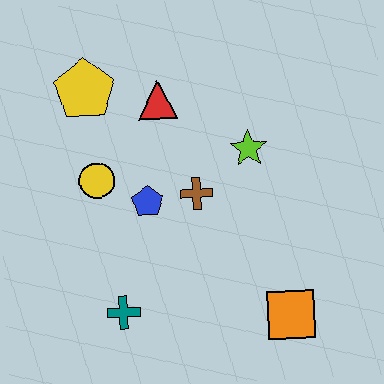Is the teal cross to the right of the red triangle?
No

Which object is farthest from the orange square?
The yellow pentagon is farthest from the orange square.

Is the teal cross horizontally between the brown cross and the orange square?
No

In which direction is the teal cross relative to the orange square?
The teal cross is to the left of the orange square.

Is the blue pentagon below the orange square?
No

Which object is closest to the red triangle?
The yellow pentagon is closest to the red triangle.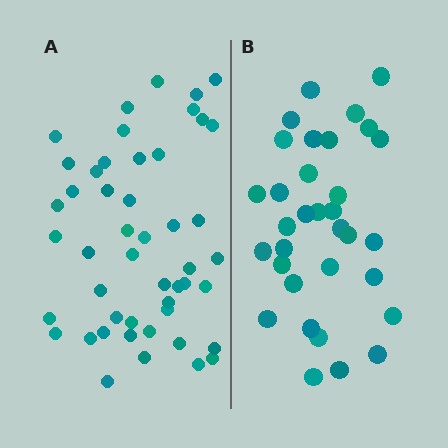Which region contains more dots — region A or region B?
Region A (the left region) has more dots.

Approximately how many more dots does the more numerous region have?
Region A has approximately 15 more dots than region B.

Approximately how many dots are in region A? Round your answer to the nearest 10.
About 50 dots. (The exact count is 48, which rounds to 50.)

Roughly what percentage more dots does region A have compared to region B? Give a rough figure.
About 45% more.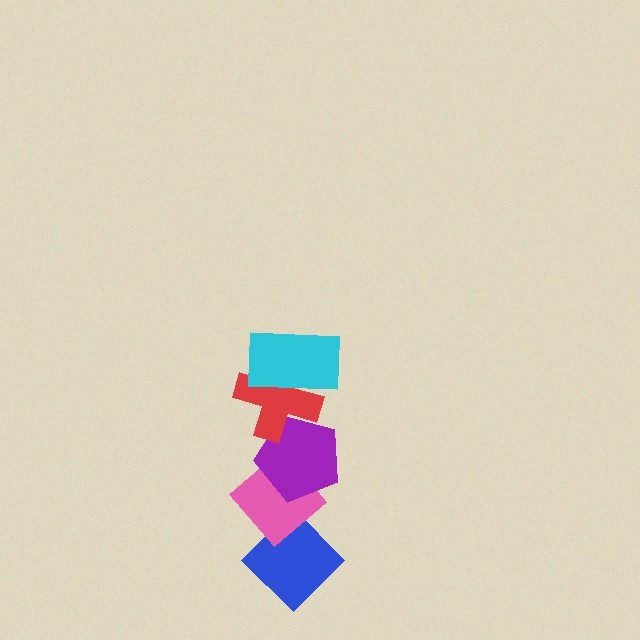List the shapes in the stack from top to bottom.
From top to bottom: the cyan rectangle, the red cross, the purple pentagon, the pink diamond, the blue diamond.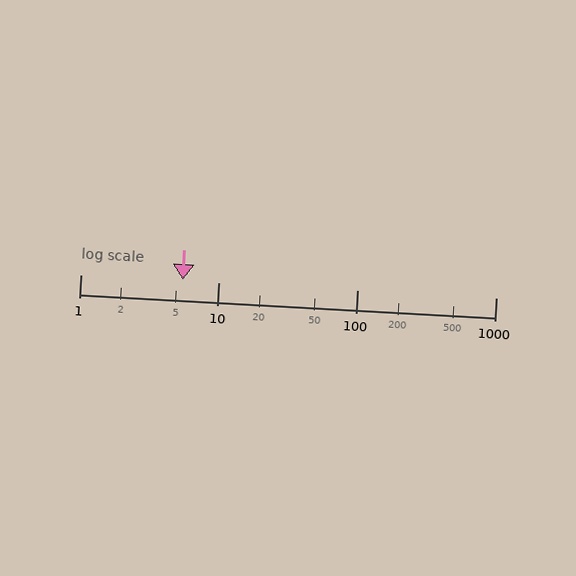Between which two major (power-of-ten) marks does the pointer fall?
The pointer is between 1 and 10.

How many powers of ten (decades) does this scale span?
The scale spans 3 decades, from 1 to 1000.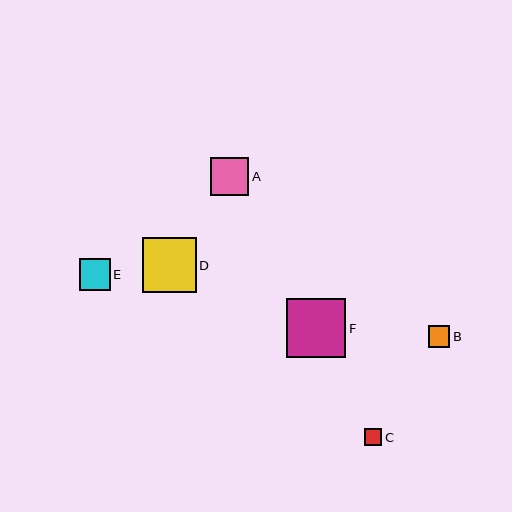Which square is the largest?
Square F is the largest with a size of approximately 59 pixels.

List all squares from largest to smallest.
From largest to smallest: F, D, A, E, B, C.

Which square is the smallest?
Square C is the smallest with a size of approximately 17 pixels.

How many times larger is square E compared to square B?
Square E is approximately 1.4 times the size of square B.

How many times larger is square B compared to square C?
Square B is approximately 1.3 times the size of square C.